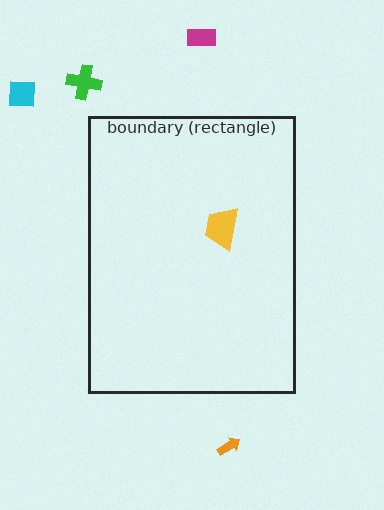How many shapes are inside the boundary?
1 inside, 4 outside.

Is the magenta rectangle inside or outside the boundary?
Outside.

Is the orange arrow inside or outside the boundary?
Outside.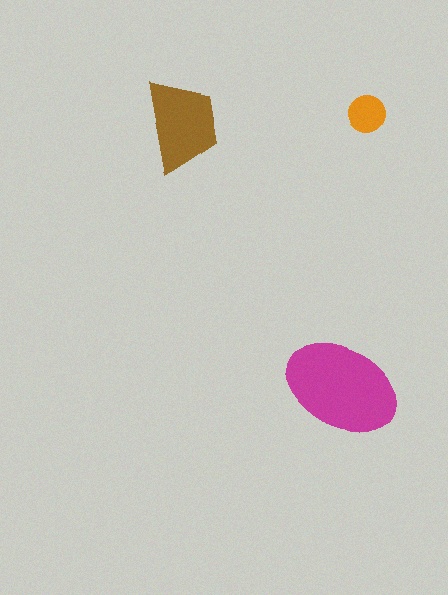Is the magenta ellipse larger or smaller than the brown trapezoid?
Larger.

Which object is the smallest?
The orange circle.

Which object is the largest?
The magenta ellipse.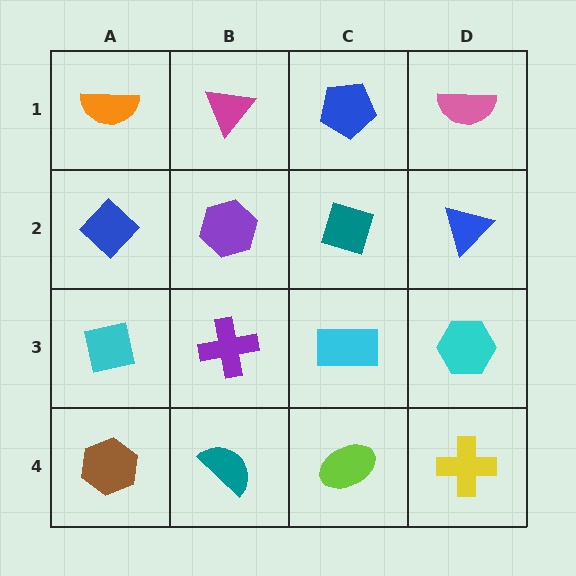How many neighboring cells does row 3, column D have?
3.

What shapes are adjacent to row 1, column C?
A teal diamond (row 2, column C), a magenta triangle (row 1, column B), a pink semicircle (row 1, column D).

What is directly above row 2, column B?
A magenta triangle.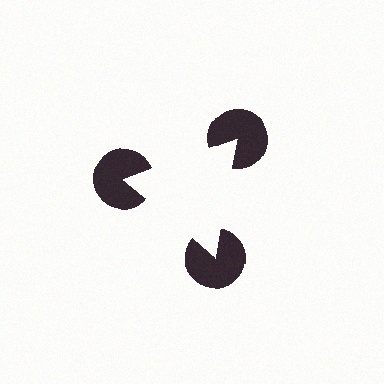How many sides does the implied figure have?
3 sides.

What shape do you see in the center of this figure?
An illusory triangle — its edges are inferred from the aligned wedge cuts in the pac-man discs, not physically drawn.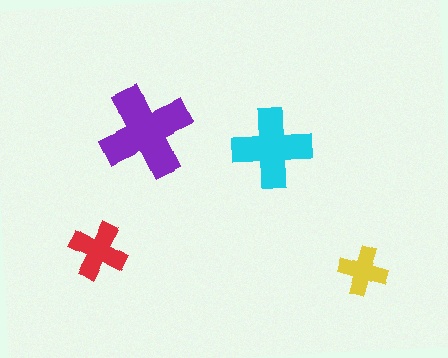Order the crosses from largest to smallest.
the purple one, the cyan one, the red one, the yellow one.